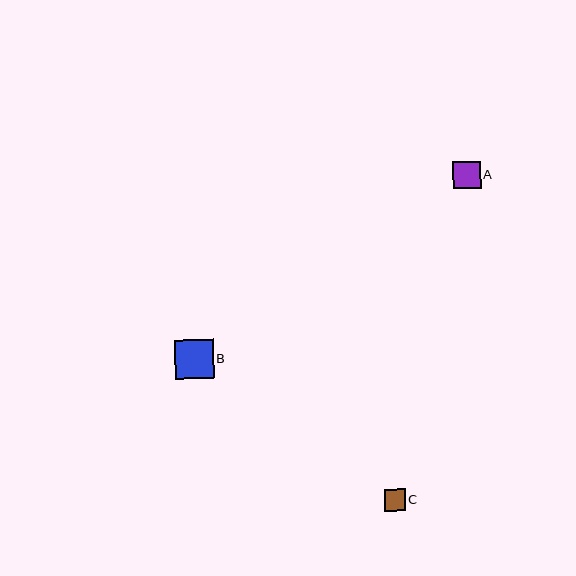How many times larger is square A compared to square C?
Square A is approximately 1.3 times the size of square C.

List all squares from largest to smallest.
From largest to smallest: B, A, C.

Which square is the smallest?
Square C is the smallest with a size of approximately 21 pixels.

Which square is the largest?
Square B is the largest with a size of approximately 38 pixels.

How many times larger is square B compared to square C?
Square B is approximately 1.8 times the size of square C.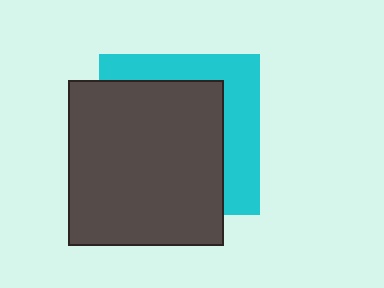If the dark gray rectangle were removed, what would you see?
You would see the complete cyan square.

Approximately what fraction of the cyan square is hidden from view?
Roughly 65% of the cyan square is hidden behind the dark gray rectangle.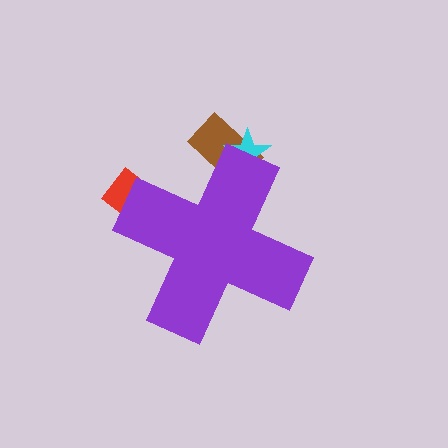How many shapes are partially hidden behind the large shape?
3 shapes are partially hidden.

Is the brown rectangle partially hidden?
Yes, the brown rectangle is partially hidden behind the purple cross.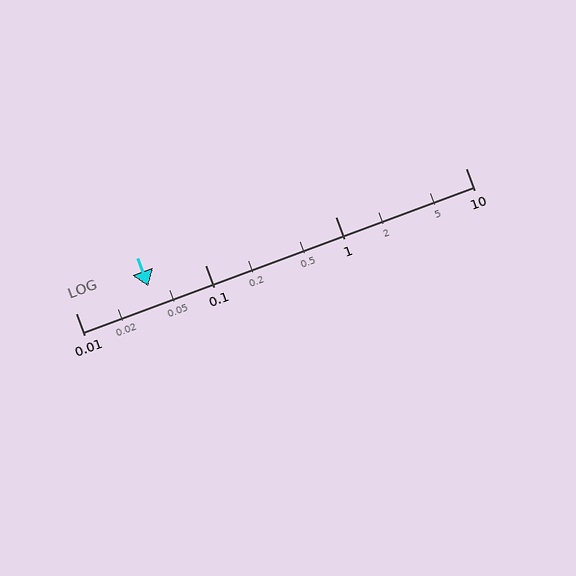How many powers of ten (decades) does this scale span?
The scale spans 3 decades, from 0.01 to 10.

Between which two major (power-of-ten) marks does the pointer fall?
The pointer is between 0.01 and 0.1.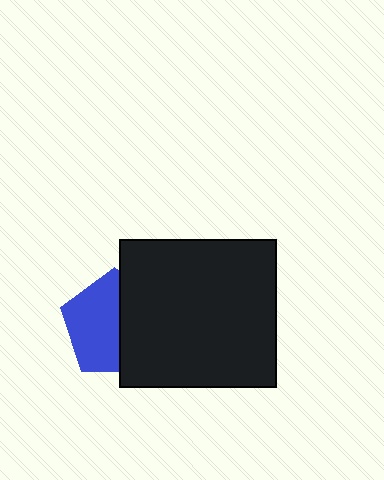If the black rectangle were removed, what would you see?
You would see the complete blue pentagon.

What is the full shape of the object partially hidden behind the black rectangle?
The partially hidden object is a blue pentagon.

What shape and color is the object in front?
The object in front is a black rectangle.